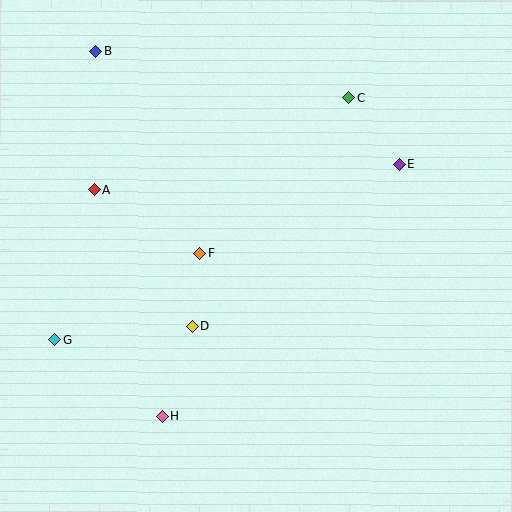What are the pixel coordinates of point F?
Point F is at (200, 253).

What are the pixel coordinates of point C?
Point C is at (349, 98).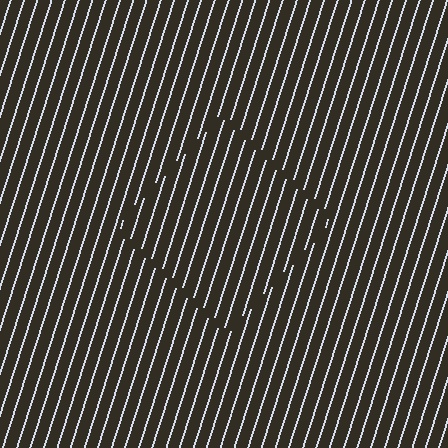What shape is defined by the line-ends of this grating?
An illusory square. The interior of the shape contains the same grating, shifted by half a period — the contour is defined by the phase discontinuity where line-ends from the inner and outer gratings abut.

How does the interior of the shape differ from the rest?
The interior of the shape contains the same grating, shifted by half a period — the contour is defined by the phase discontinuity where line-ends from the inner and outer gratings abut.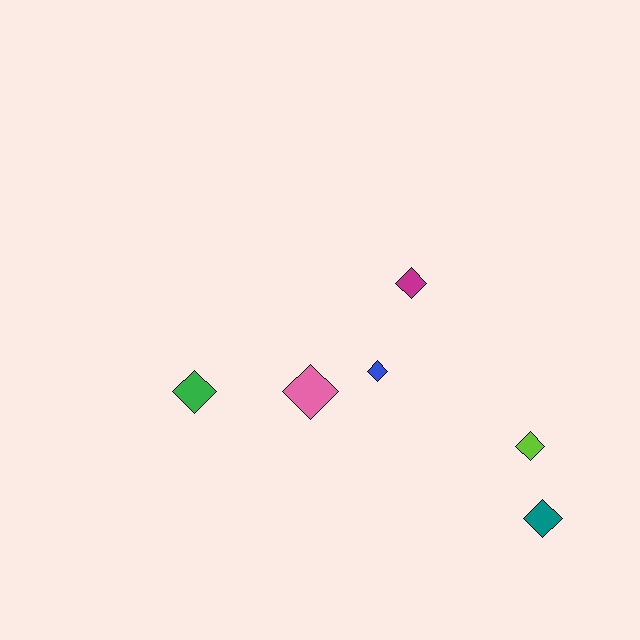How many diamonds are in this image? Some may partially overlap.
There are 6 diamonds.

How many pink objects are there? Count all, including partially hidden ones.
There is 1 pink object.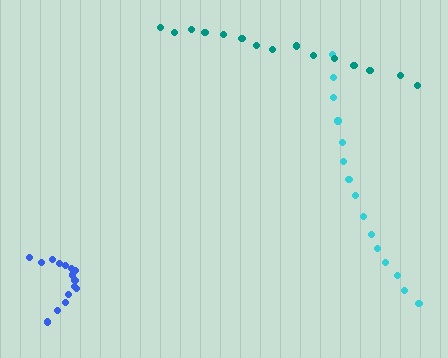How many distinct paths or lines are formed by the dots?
There are 3 distinct paths.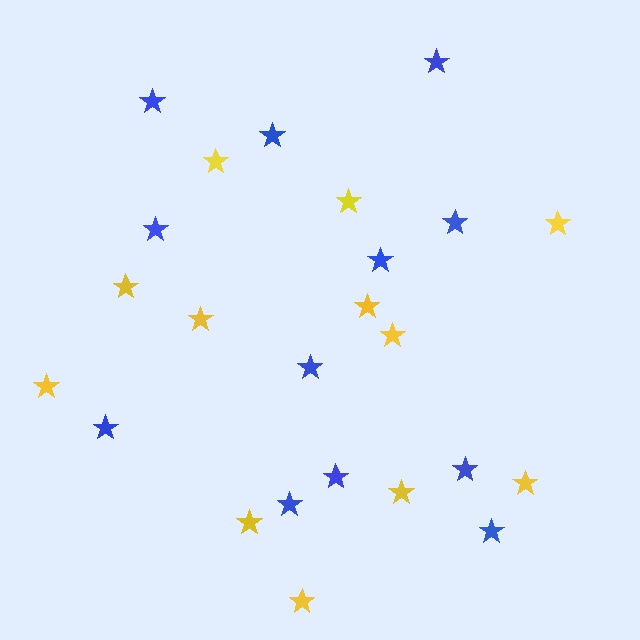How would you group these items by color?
There are 2 groups: one group of blue stars (12) and one group of yellow stars (12).